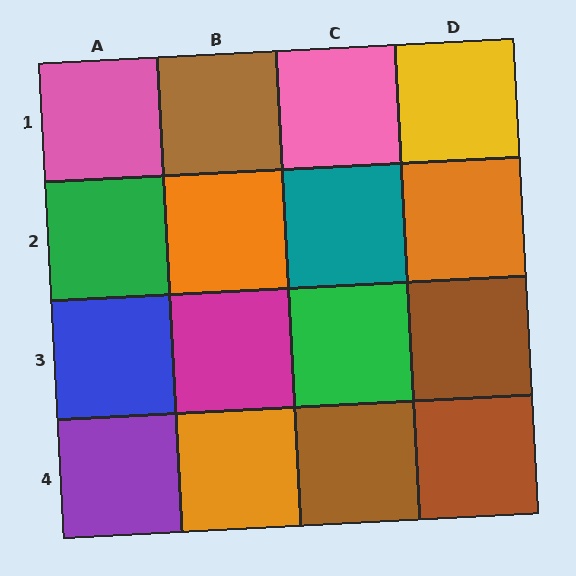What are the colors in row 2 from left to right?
Green, orange, teal, orange.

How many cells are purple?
1 cell is purple.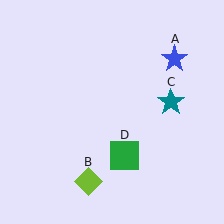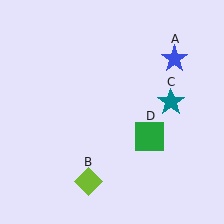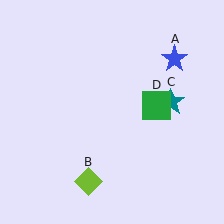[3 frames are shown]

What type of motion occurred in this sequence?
The green square (object D) rotated counterclockwise around the center of the scene.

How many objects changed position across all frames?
1 object changed position: green square (object D).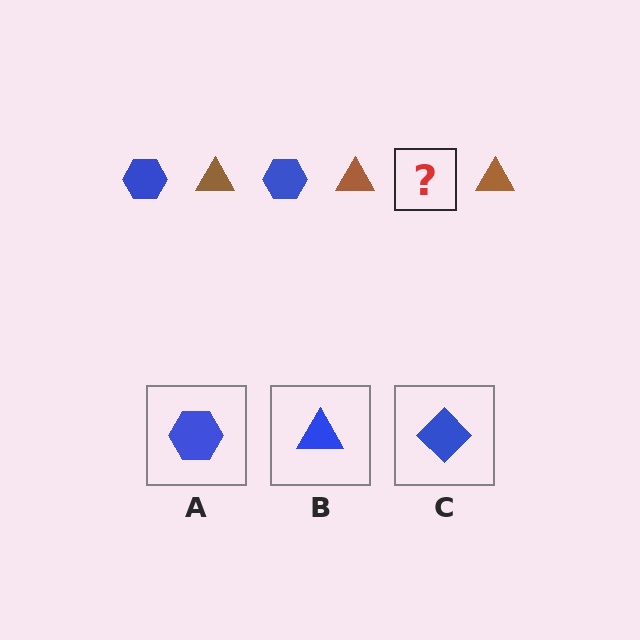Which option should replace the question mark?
Option A.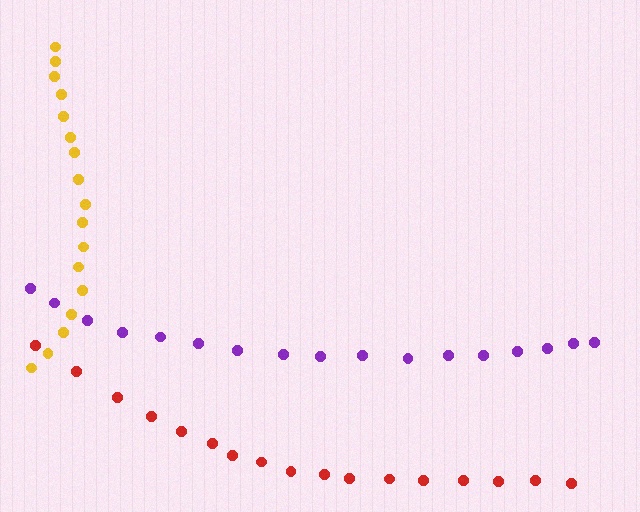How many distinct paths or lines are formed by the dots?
There are 3 distinct paths.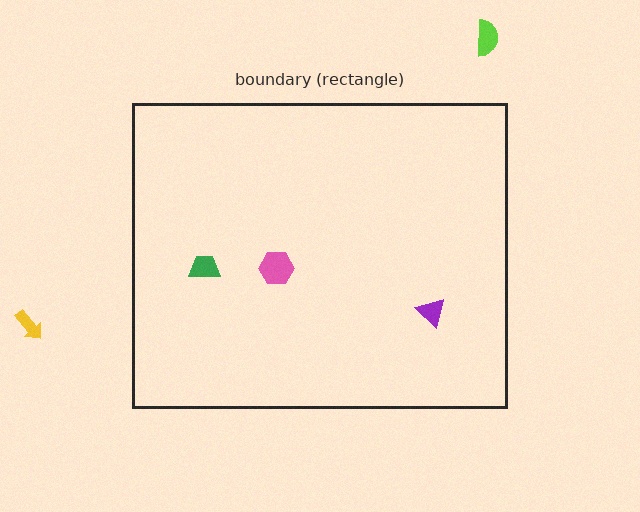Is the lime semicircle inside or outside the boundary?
Outside.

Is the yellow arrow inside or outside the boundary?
Outside.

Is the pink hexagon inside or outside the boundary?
Inside.